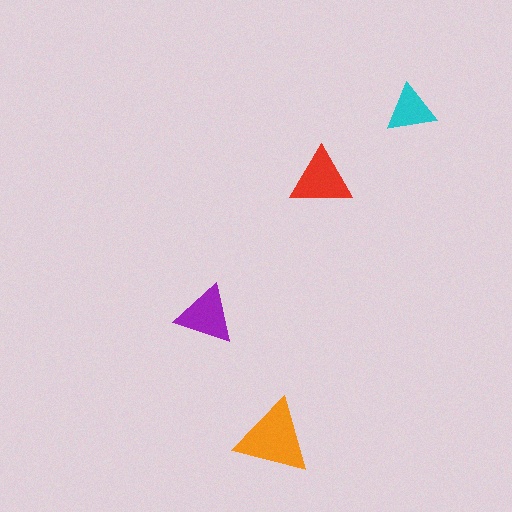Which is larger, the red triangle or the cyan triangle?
The red one.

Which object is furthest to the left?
The purple triangle is leftmost.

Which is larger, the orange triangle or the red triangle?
The orange one.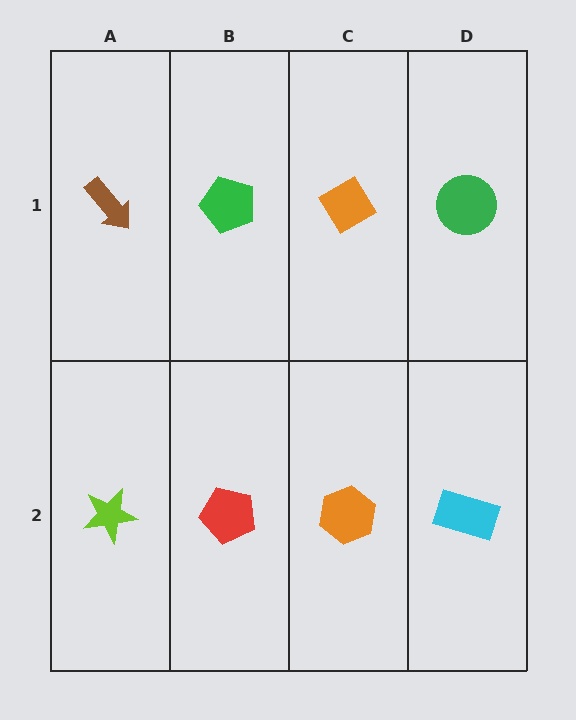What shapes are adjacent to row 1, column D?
A cyan rectangle (row 2, column D), an orange diamond (row 1, column C).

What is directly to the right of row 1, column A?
A green pentagon.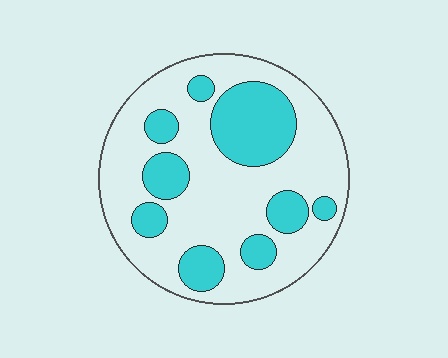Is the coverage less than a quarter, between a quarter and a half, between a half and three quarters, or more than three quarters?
Between a quarter and a half.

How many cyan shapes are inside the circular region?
9.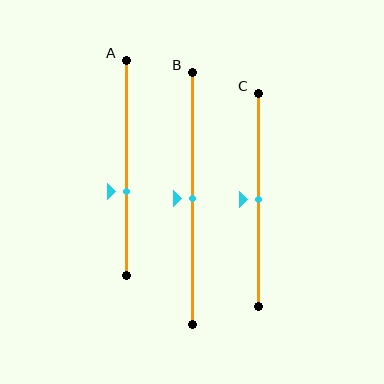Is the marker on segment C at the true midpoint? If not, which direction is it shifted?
Yes, the marker on segment C is at the true midpoint.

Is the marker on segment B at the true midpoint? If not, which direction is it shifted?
Yes, the marker on segment B is at the true midpoint.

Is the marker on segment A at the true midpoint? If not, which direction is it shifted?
No, the marker on segment A is shifted downward by about 11% of the segment length.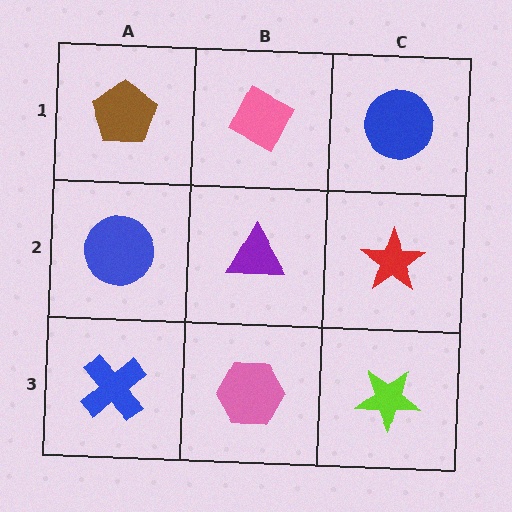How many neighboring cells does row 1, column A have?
2.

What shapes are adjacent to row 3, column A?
A blue circle (row 2, column A), a pink hexagon (row 3, column B).